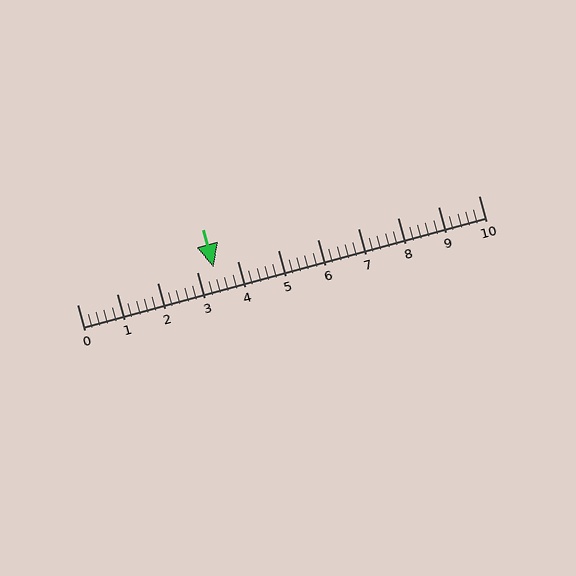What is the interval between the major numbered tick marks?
The major tick marks are spaced 1 units apart.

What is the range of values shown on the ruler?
The ruler shows values from 0 to 10.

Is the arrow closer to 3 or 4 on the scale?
The arrow is closer to 3.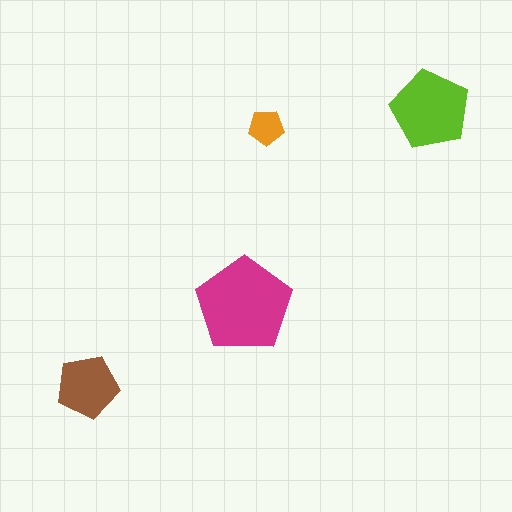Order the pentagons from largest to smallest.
the magenta one, the lime one, the brown one, the orange one.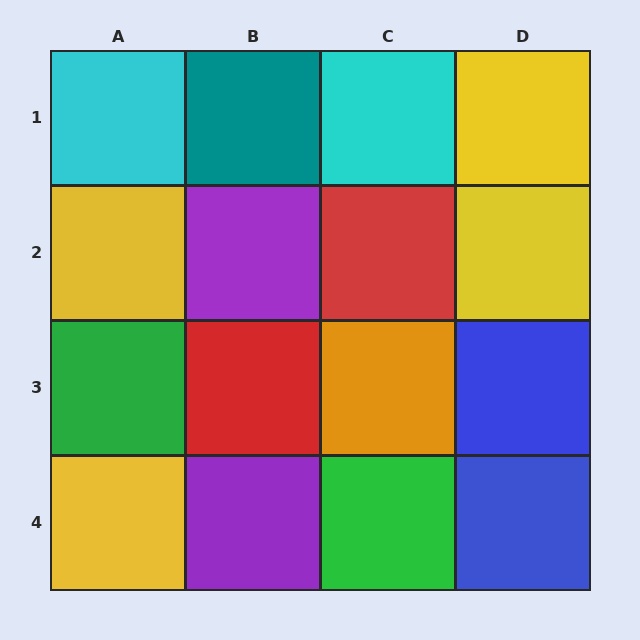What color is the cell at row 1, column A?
Cyan.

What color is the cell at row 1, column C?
Cyan.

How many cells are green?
2 cells are green.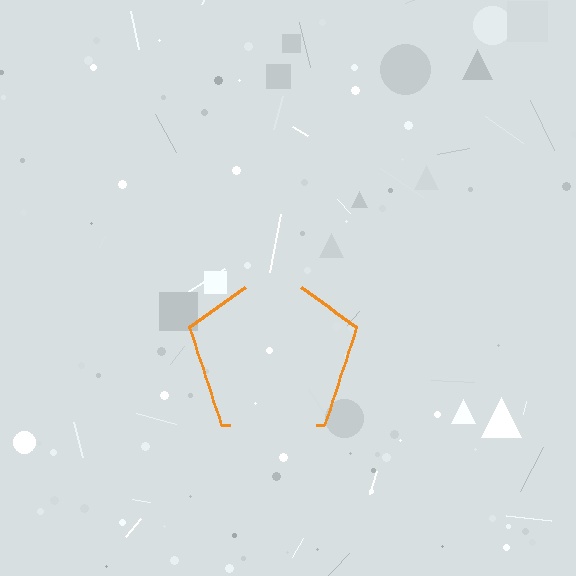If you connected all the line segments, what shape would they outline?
They would outline a pentagon.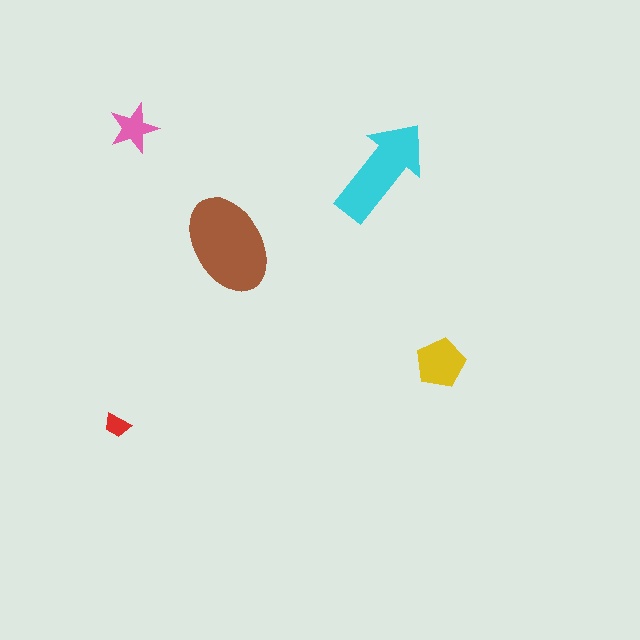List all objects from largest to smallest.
The brown ellipse, the cyan arrow, the yellow pentagon, the pink star, the red trapezoid.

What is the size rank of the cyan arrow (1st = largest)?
2nd.